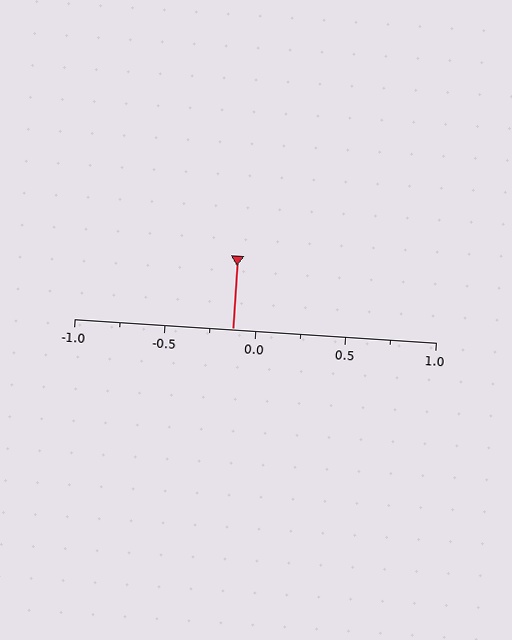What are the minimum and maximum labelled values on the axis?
The axis runs from -1.0 to 1.0.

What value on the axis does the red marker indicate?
The marker indicates approximately -0.12.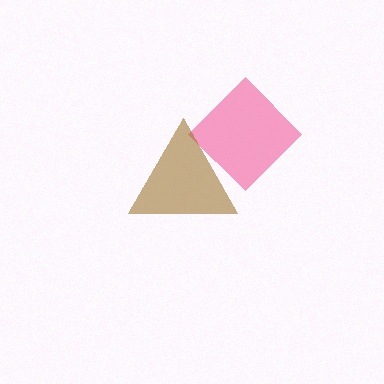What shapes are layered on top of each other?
The layered shapes are: a pink diamond, a brown triangle.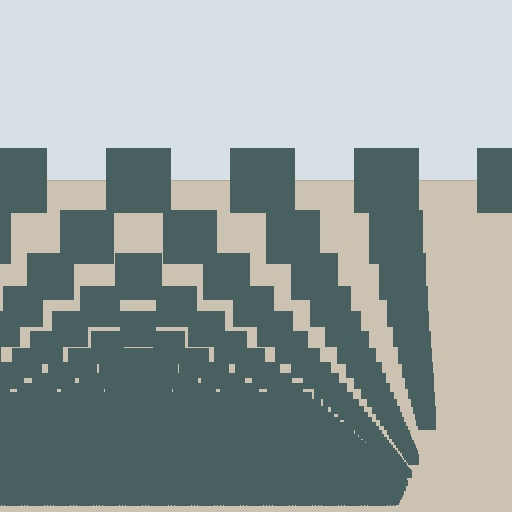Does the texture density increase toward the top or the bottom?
Density increases toward the bottom.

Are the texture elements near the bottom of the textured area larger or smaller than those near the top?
Smaller. The gradient is inverted — elements near the bottom are smaller and denser.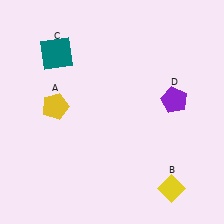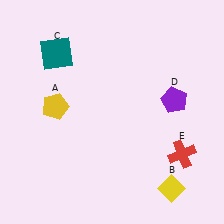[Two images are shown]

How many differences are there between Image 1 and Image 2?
There is 1 difference between the two images.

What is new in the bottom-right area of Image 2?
A red cross (E) was added in the bottom-right area of Image 2.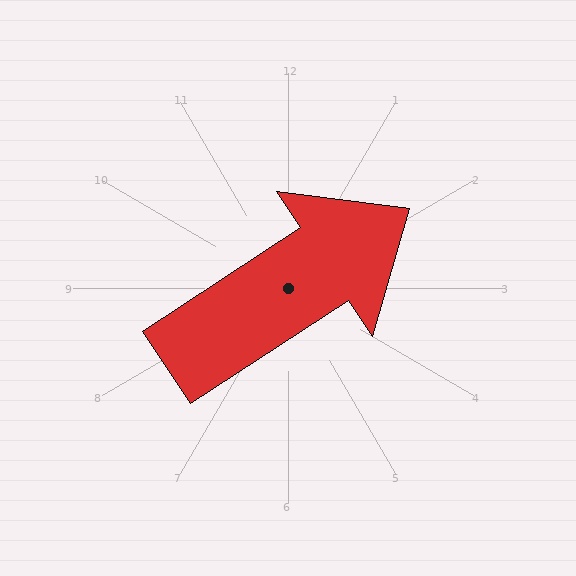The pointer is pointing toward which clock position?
Roughly 2 o'clock.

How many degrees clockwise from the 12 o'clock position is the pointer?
Approximately 57 degrees.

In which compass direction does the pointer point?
Northeast.